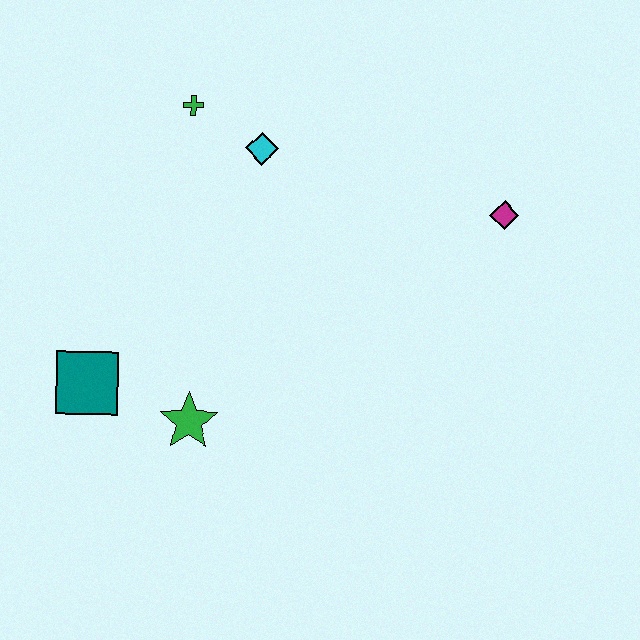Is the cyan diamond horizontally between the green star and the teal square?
No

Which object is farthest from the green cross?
The magenta diamond is farthest from the green cross.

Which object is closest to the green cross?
The cyan diamond is closest to the green cross.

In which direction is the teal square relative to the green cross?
The teal square is below the green cross.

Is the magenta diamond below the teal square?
No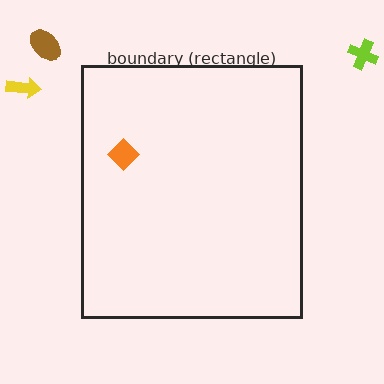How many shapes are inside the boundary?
1 inside, 3 outside.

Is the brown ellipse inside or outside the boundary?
Outside.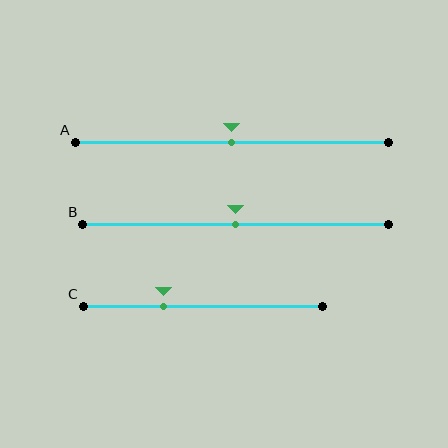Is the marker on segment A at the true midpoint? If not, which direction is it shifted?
Yes, the marker on segment A is at the true midpoint.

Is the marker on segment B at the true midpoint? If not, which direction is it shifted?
Yes, the marker on segment B is at the true midpoint.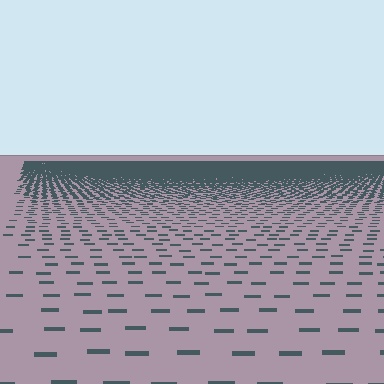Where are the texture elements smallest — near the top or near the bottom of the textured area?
Near the top.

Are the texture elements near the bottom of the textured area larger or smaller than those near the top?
Larger. Near the bottom, elements are closer to the viewer and appear at a bigger on-screen size.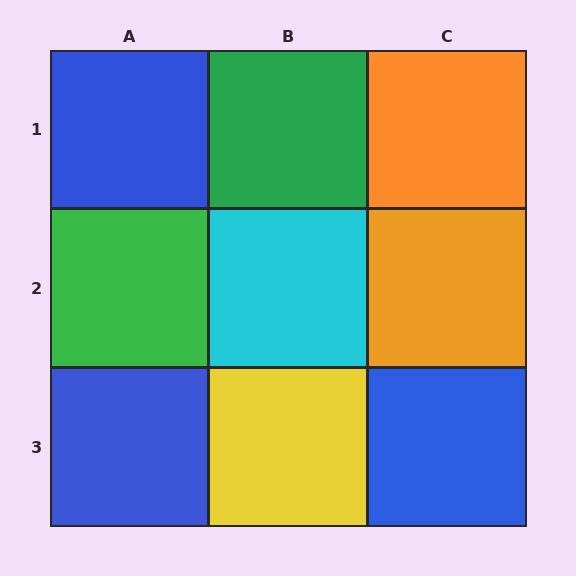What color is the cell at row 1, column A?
Blue.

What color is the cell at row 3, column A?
Blue.